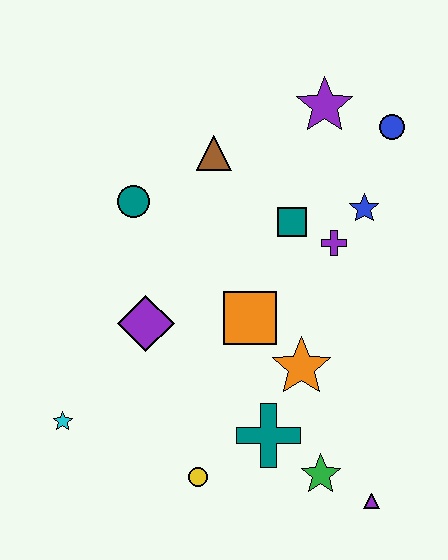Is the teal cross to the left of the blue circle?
Yes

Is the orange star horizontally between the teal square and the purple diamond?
No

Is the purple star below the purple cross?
No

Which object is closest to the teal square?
The purple cross is closest to the teal square.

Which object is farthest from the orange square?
The blue circle is farthest from the orange square.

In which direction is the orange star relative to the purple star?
The orange star is below the purple star.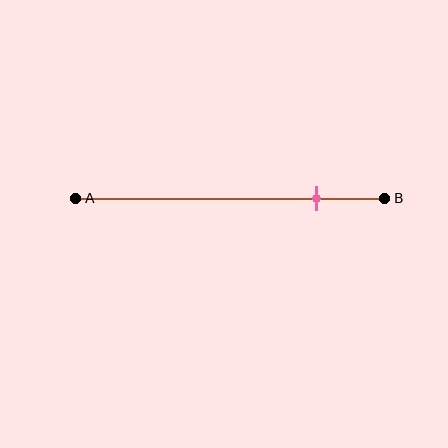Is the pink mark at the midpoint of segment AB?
No, the mark is at about 80% from A, not at the 50% midpoint.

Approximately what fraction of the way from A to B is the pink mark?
The pink mark is approximately 80% of the way from A to B.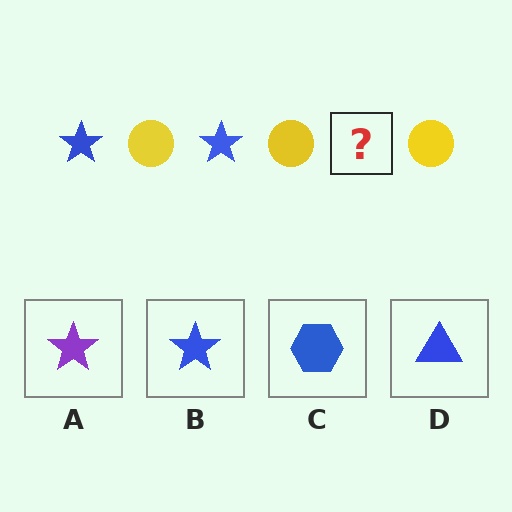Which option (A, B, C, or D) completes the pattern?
B.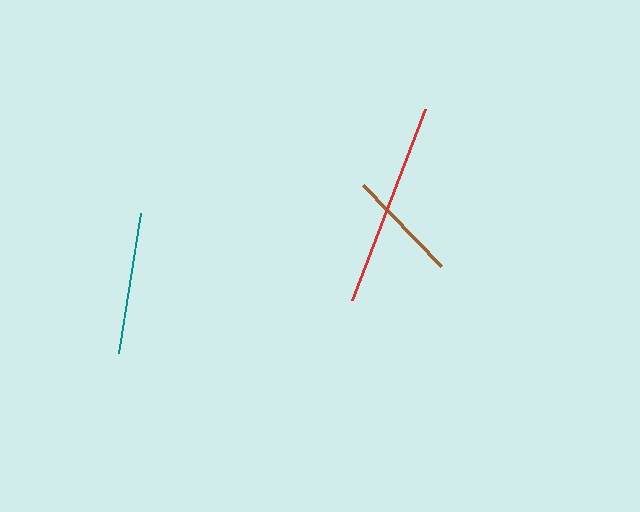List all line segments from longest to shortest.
From longest to shortest: red, teal, brown.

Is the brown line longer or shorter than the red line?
The red line is longer than the brown line.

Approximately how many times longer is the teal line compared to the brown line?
The teal line is approximately 1.3 times the length of the brown line.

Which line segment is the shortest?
The brown line is the shortest at approximately 113 pixels.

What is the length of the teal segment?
The teal segment is approximately 142 pixels long.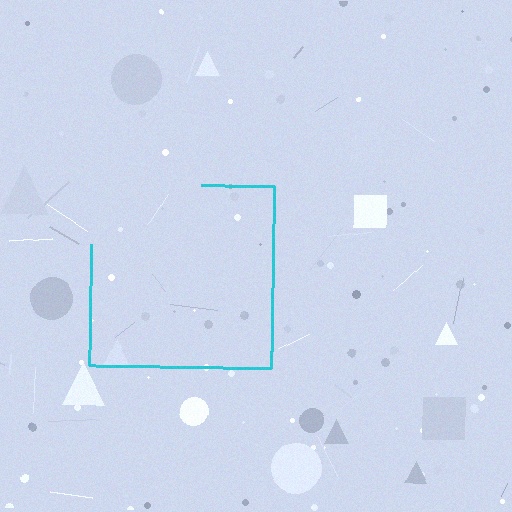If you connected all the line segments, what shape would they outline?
They would outline a square.